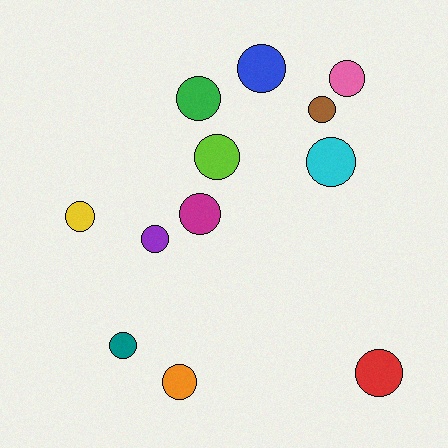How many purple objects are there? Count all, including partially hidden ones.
There is 1 purple object.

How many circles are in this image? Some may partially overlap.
There are 12 circles.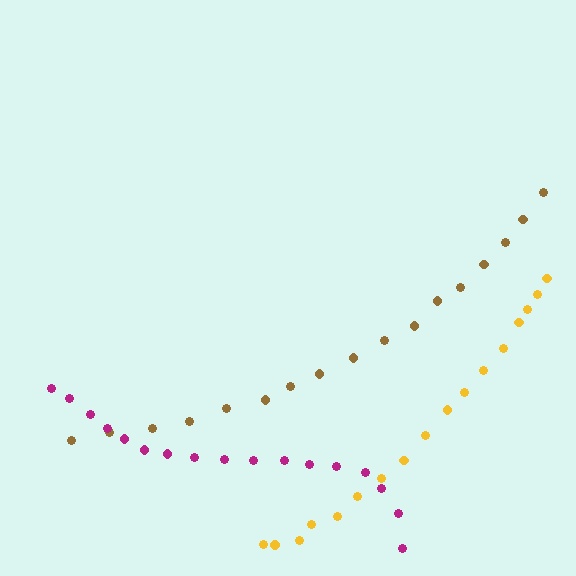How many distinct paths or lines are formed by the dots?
There are 3 distinct paths.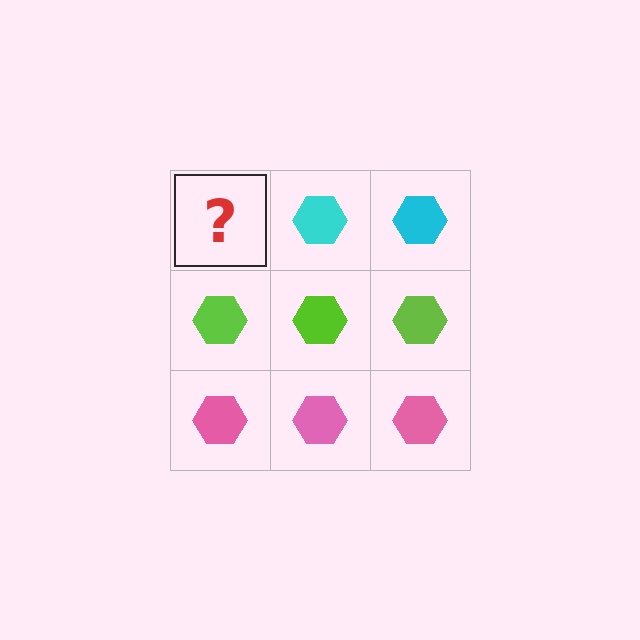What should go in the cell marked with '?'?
The missing cell should contain a cyan hexagon.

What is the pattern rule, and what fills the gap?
The rule is that each row has a consistent color. The gap should be filled with a cyan hexagon.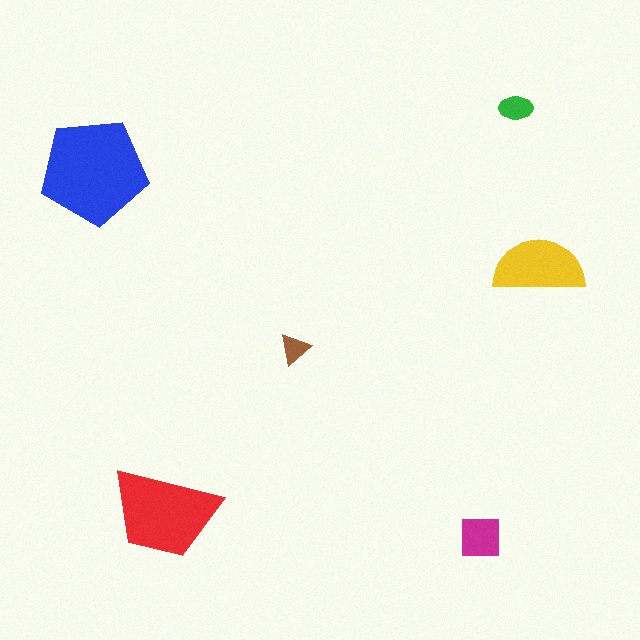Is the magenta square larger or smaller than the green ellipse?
Larger.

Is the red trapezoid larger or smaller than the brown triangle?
Larger.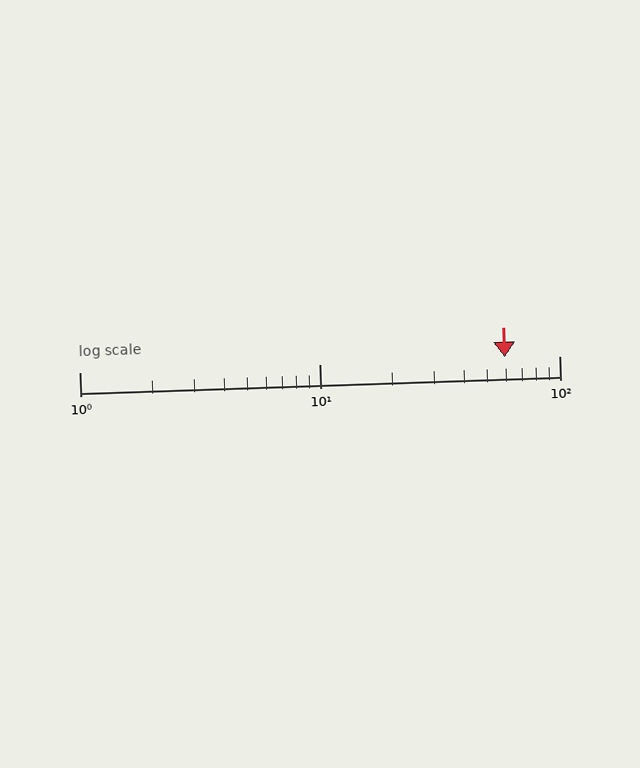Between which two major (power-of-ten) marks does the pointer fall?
The pointer is between 10 and 100.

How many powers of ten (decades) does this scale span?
The scale spans 2 decades, from 1 to 100.